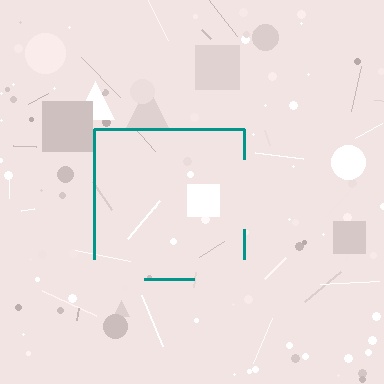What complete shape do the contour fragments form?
The contour fragments form a square.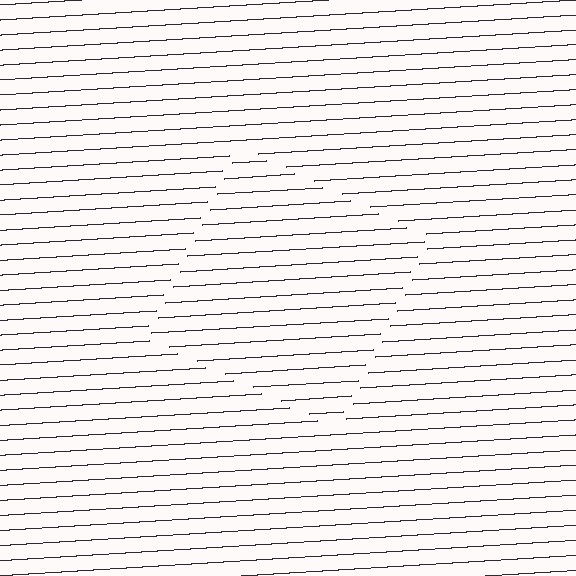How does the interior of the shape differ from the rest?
The interior of the shape contains the same grating, shifted by half a period — the contour is defined by the phase discontinuity where line-ends from the inner and outer gratings abut.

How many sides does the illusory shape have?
4 sides — the line-ends trace a square.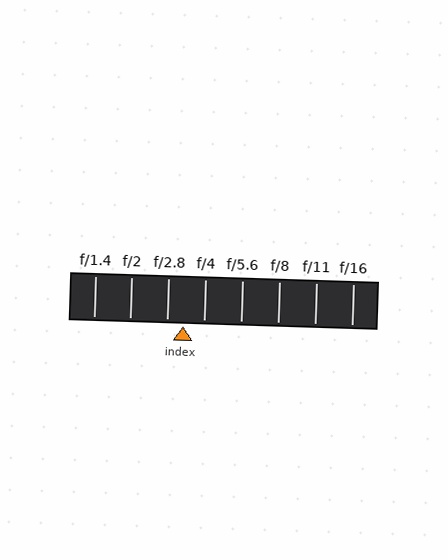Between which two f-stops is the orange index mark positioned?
The index mark is between f/2.8 and f/4.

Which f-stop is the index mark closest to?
The index mark is closest to f/2.8.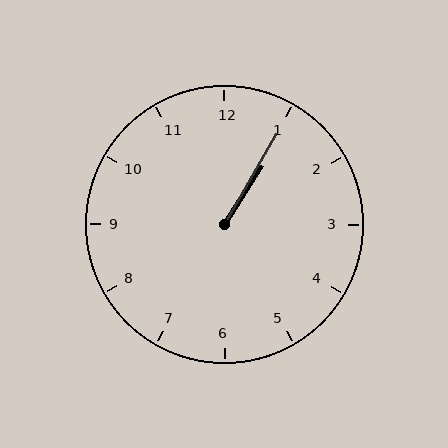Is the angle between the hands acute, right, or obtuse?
It is acute.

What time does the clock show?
1:05.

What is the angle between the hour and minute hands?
Approximately 2 degrees.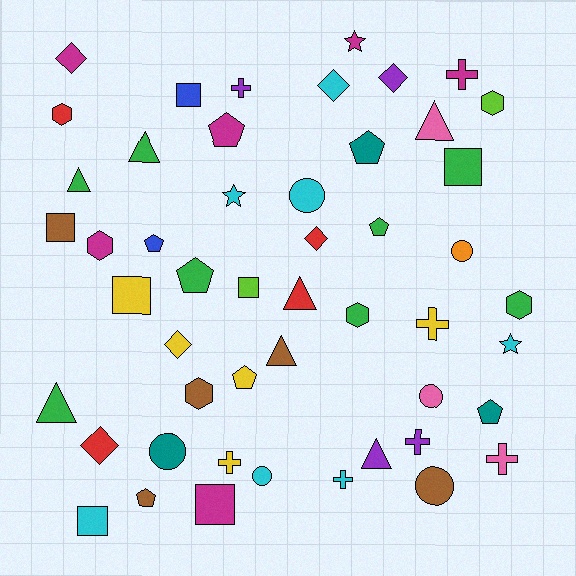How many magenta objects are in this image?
There are 6 magenta objects.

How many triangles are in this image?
There are 7 triangles.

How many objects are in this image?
There are 50 objects.